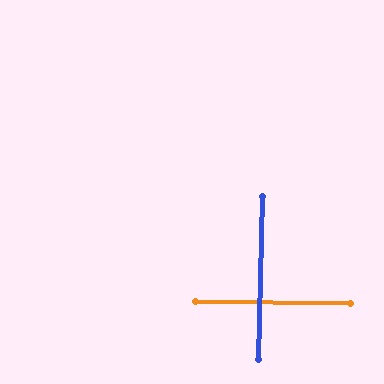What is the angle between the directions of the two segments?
Approximately 89 degrees.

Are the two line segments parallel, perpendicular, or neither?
Perpendicular — they meet at approximately 89°.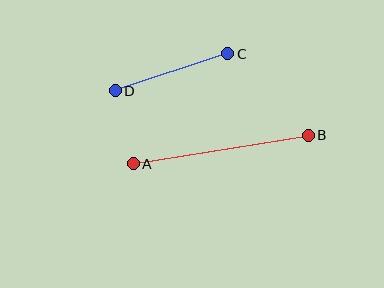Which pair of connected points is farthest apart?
Points A and B are farthest apart.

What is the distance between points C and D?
The distance is approximately 118 pixels.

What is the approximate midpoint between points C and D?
The midpoint is at approximately (171, 72) pixels.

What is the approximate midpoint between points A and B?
The midpoint is at approximately (221, 149) pixels.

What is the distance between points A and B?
The distance is approximately 177 pixels.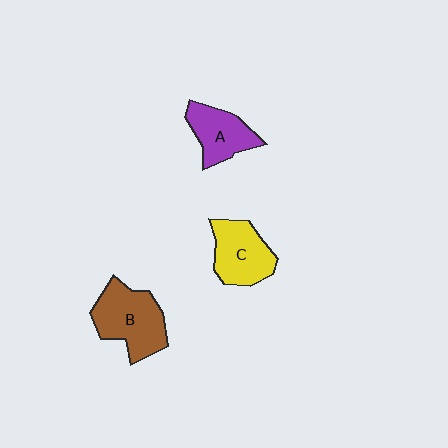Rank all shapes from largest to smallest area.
From largest to smallest: B (brown), C (yellow), A (purple).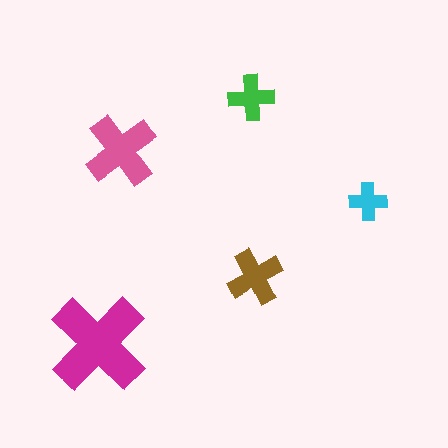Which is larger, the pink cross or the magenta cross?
The magenta one.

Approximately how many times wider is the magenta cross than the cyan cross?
About 2.5 times wider.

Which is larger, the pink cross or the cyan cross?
The pink one.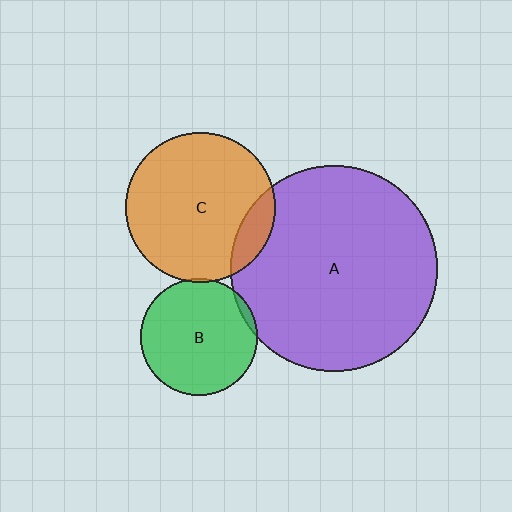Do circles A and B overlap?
Yes.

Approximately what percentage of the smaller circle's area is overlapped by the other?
Approximately 5%.